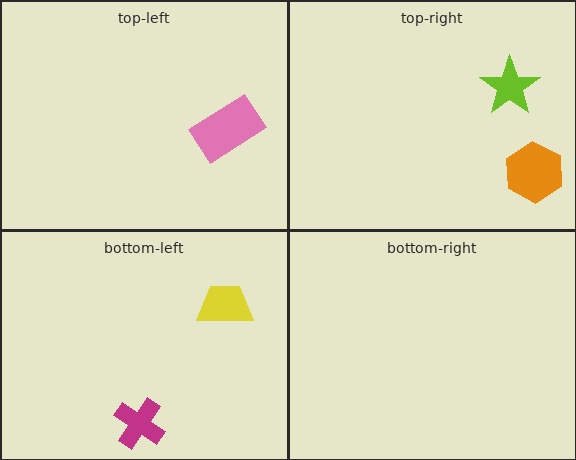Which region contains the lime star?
The top-right region.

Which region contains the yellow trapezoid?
The bottom-left region.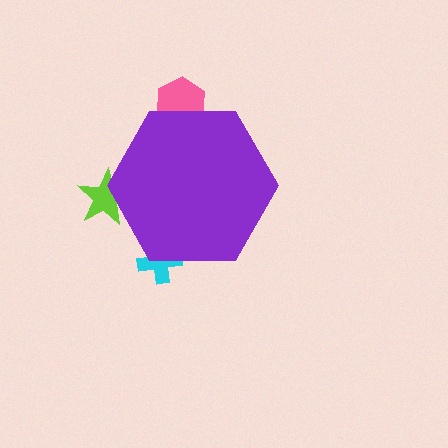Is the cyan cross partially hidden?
Yes, the cyan cross is partially hidden behind the purple hexagon.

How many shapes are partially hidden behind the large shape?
3 shapes are partially hidden.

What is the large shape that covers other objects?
A purple hexagon.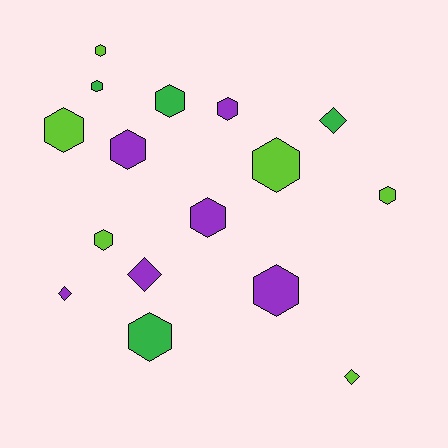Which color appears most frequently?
Purple, with 6 objects.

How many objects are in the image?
There are 16 objects.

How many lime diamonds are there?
There is 1 lime diamond.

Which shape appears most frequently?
Hexagon, with 12 objects.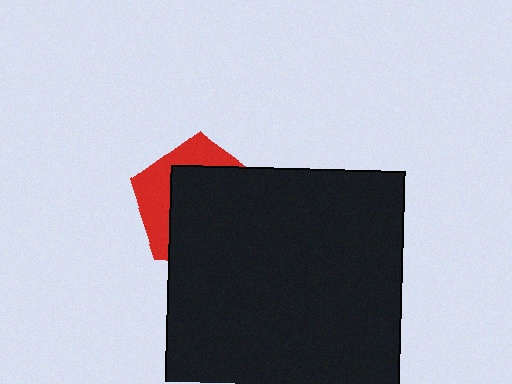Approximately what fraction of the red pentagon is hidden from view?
Roughly 66% of the red pentagon is hidden behind the black rectangle.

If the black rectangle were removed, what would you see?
You would see the complete red pentagon.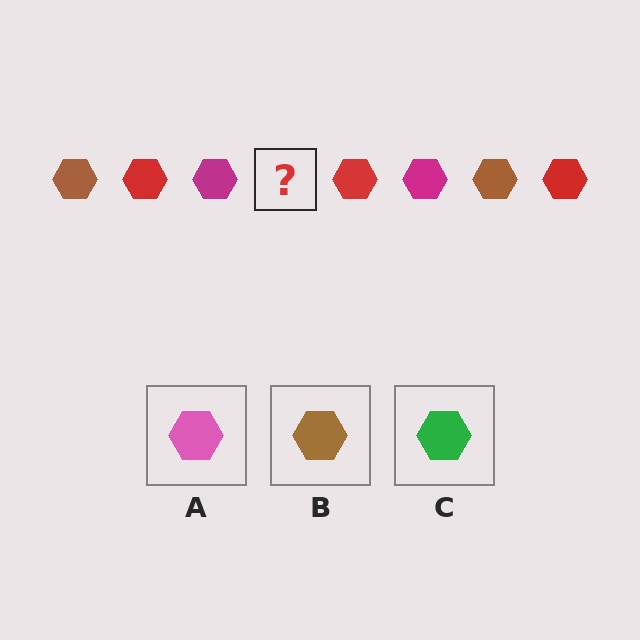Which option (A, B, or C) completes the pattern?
B.